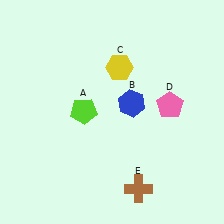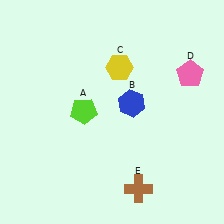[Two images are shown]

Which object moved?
The pink pentagon (D) moved up.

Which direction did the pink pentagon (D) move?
The pink pentagon (D) moved up.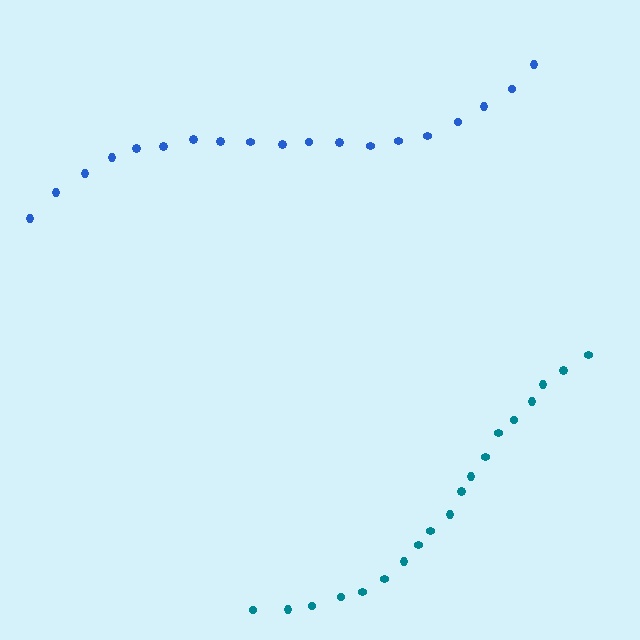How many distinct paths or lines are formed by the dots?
There are 2 distinct paths.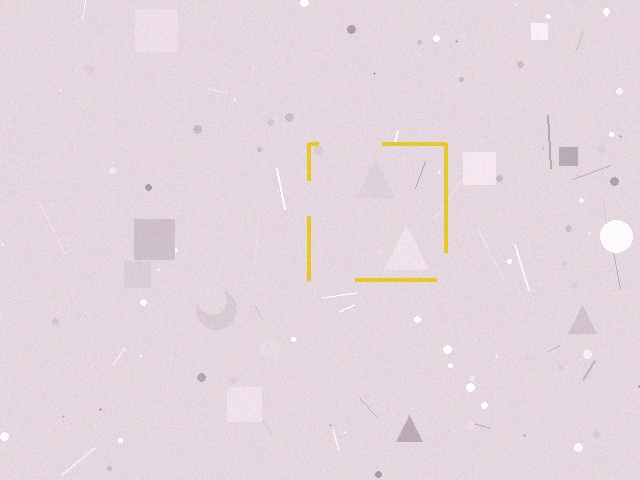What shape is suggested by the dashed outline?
The dashed outline suggests a square.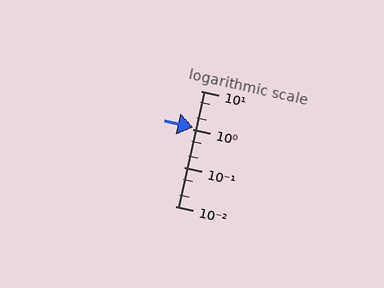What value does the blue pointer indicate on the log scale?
The pointer indicates approximately 1.1.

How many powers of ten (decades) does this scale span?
The scale spans 3 decades, from 0.01 to 10.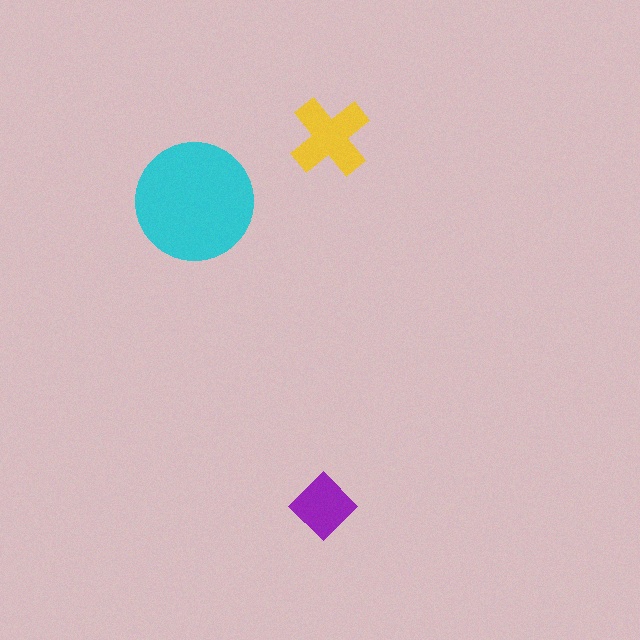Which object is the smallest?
The purple diamond.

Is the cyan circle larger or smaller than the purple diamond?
Larger.